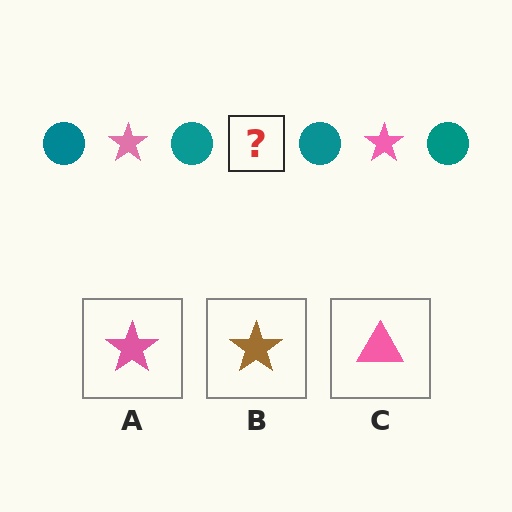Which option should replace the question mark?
Option A.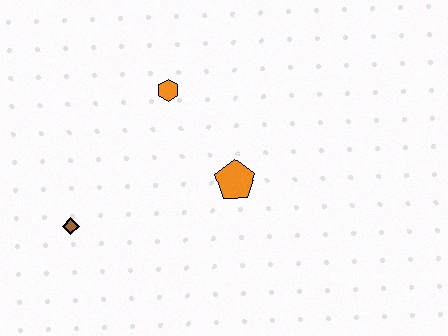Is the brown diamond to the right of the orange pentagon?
No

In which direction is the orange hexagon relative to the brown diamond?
The orange hexagon is above the brown diamond.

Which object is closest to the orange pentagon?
The orange hexagon is closest to the orange pentagon.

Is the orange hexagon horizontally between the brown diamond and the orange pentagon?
Yes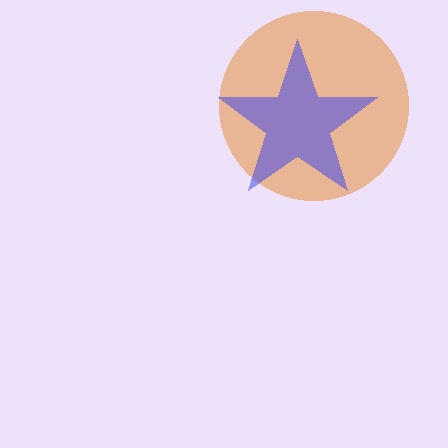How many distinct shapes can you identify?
There are 2 distinct shapes: an orange circle, a blue star.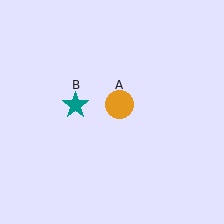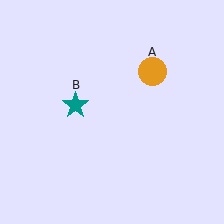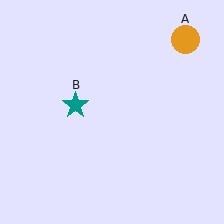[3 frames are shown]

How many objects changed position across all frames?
1 object changed position: orange circle (object A).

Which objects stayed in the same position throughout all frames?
Teal star (object B) remained stationary.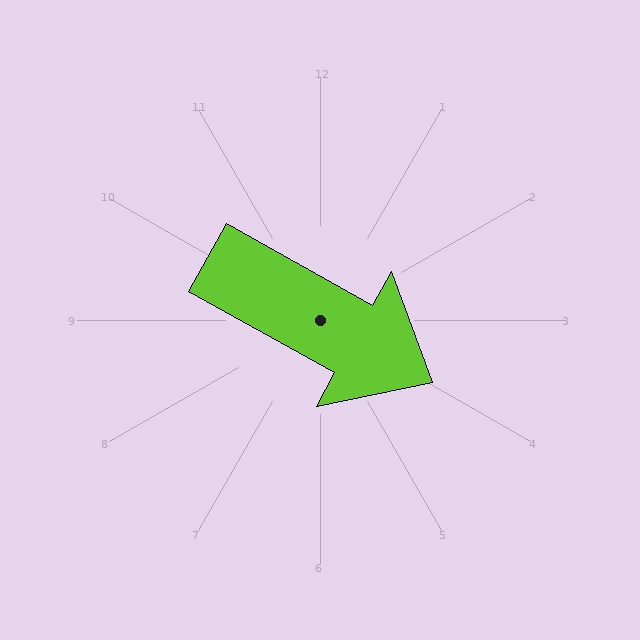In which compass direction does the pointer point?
Southeast.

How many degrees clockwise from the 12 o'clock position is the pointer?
Approximately 119 degrees.